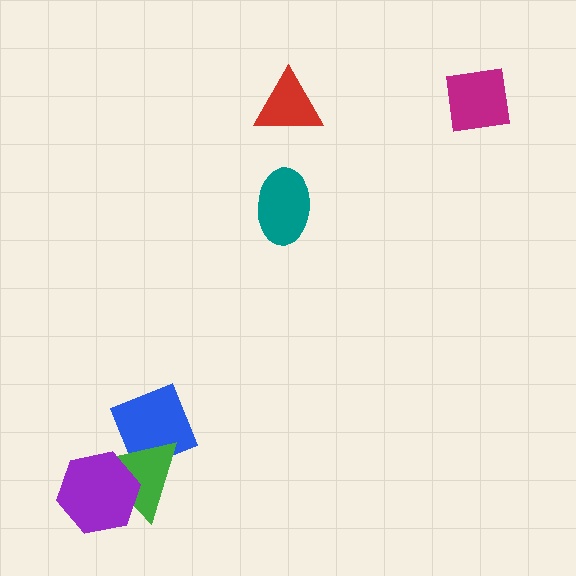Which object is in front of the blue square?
The green triangle is in front of the blue square.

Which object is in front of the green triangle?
The purple hexagon is in front of the green triangle.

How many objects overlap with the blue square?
1 object overlaps with the blue square.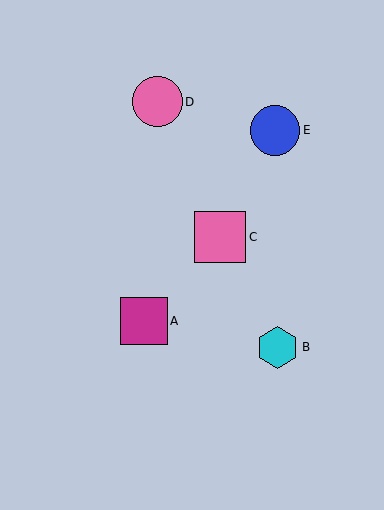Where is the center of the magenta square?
The center of the magenta square is at (144, 321).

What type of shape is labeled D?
Shape D is a pink circle.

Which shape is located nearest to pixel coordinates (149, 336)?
The magenta square (labeled A) at (144, 321) is nearest to that location.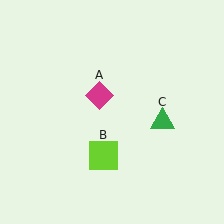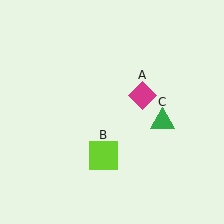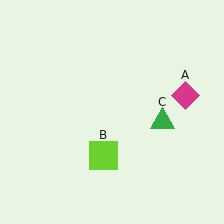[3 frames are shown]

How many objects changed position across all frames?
1 object changed position: magenta diamond (object A).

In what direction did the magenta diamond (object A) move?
The magenta diamond (object A) moved right.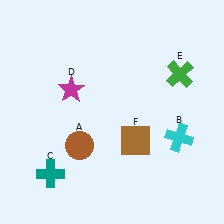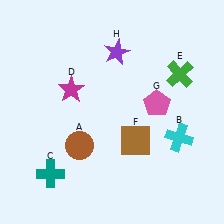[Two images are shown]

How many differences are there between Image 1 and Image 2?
There are 2 differences between the two images.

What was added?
A pink pentagon (G), a purple star (H) were added in Image 2.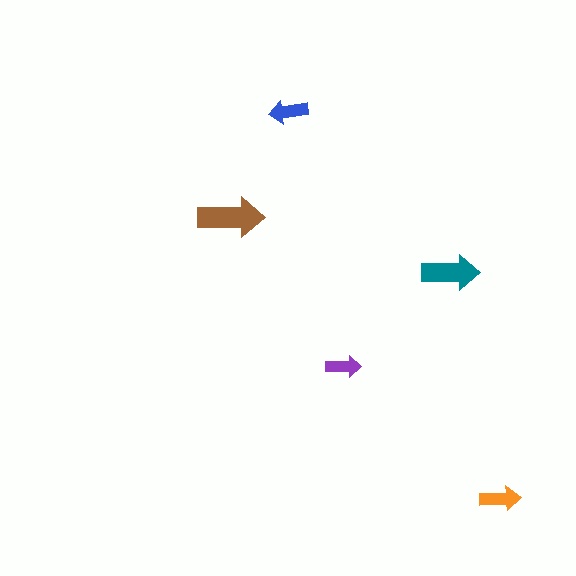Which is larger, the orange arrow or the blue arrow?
The orange one.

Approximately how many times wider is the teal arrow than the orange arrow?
About 1.5 times wider.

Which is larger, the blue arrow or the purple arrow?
The blue one.